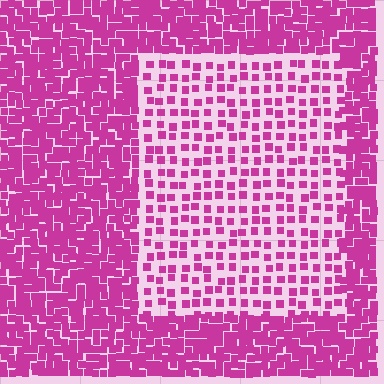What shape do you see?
I see a rectangle.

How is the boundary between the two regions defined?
The boundary is defined by a change in element density (approximately 2.4x ratio). All elements are the same color, size, and shape.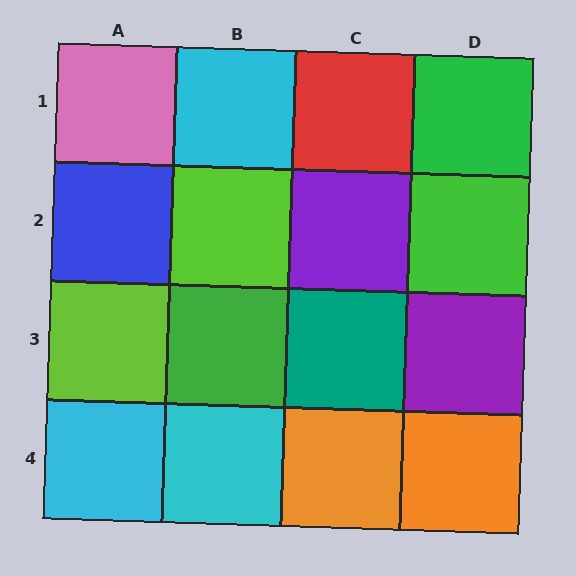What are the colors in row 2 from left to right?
Blue, lime, purple, green.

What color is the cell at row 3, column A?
Lime.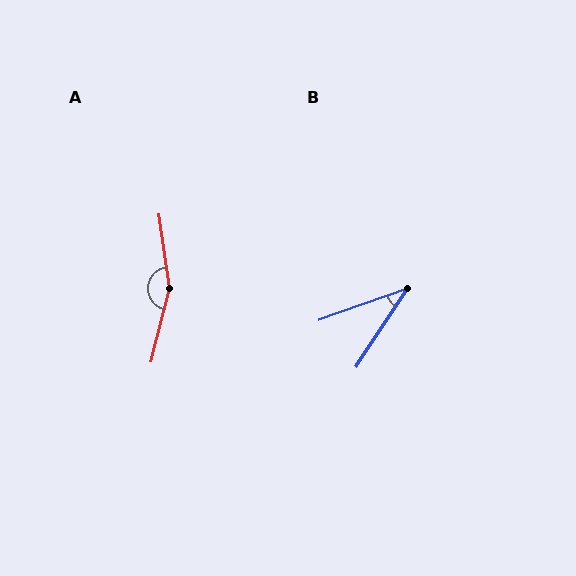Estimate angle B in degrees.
Approximately 37 degrees.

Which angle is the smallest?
B, at approximately 37 degrees.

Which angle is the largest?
A, at approximately 158 degrees.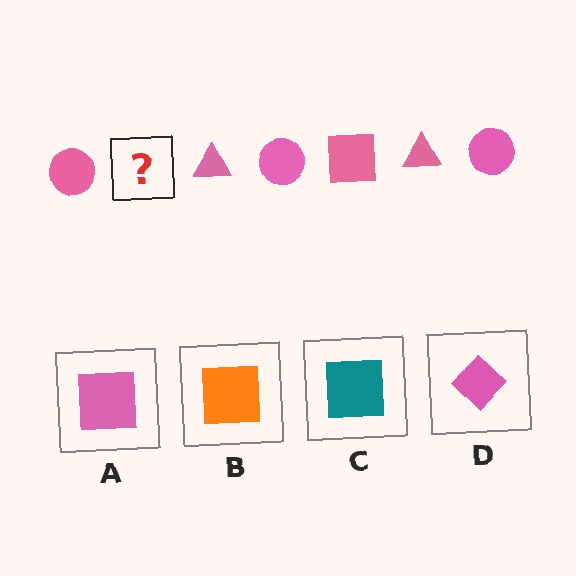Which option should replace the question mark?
Option A.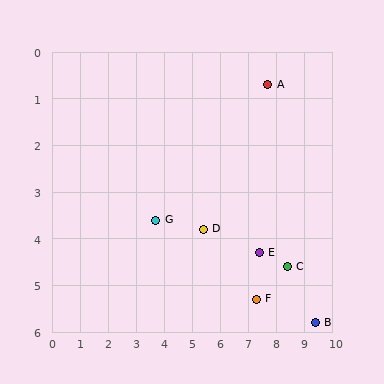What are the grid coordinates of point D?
Point D is at approximately (5.4, 3.8).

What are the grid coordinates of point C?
Point C is at approximately (8.4, 4.6).